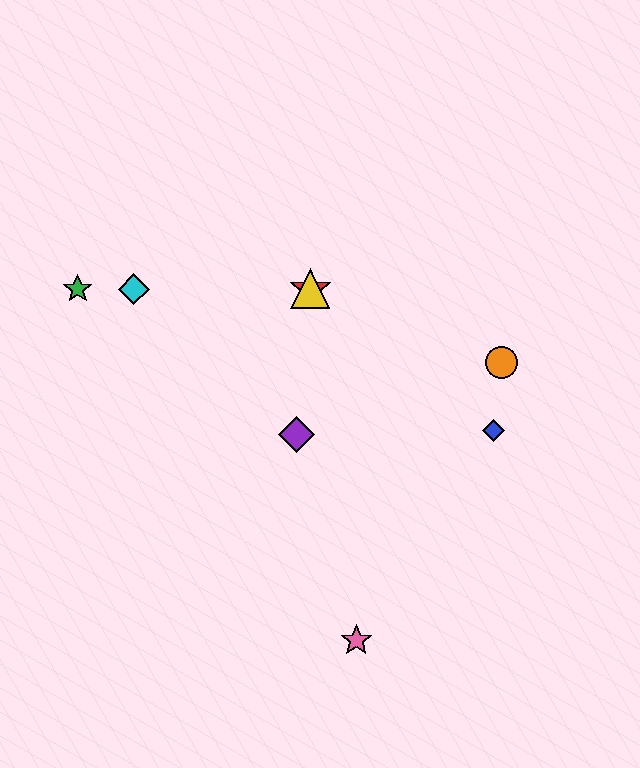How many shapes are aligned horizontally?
4 shapes (the red star, the green star, the yellow triangle, the cyan diamond) are aligned horizontally.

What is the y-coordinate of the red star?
The red star is at y≈289.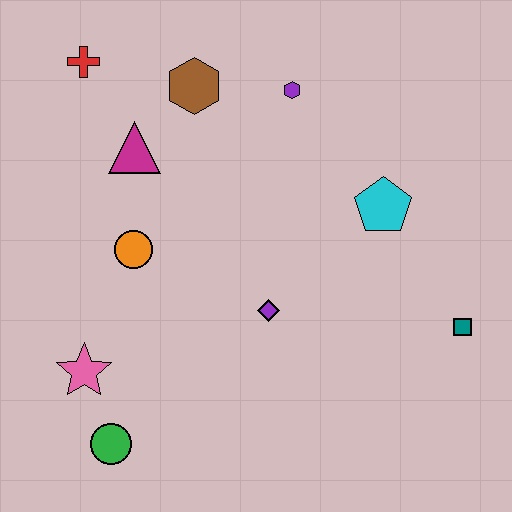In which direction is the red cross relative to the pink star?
The red cross is above the pink star.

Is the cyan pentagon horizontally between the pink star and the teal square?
Yes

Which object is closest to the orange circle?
The magenta triangle is closest to the orange circle.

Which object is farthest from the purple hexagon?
The green circle is farthest from the purple hexagon.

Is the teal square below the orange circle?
Yes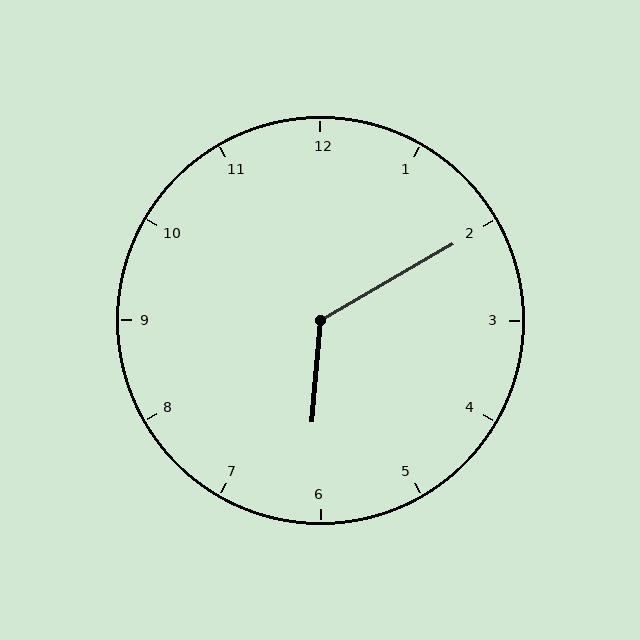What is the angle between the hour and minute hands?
Approximately 125 degrees.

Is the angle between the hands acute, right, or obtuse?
It is obtuse.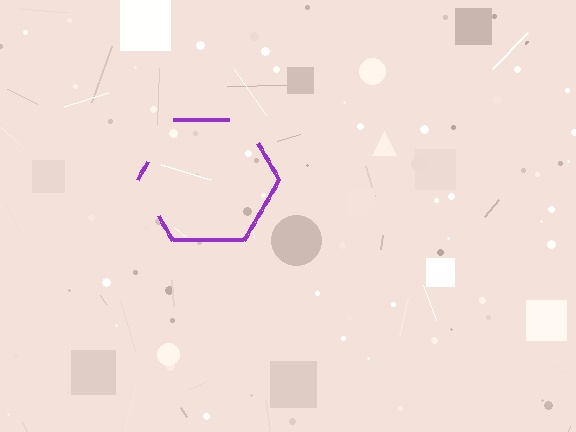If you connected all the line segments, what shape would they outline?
They would outline a hexagon.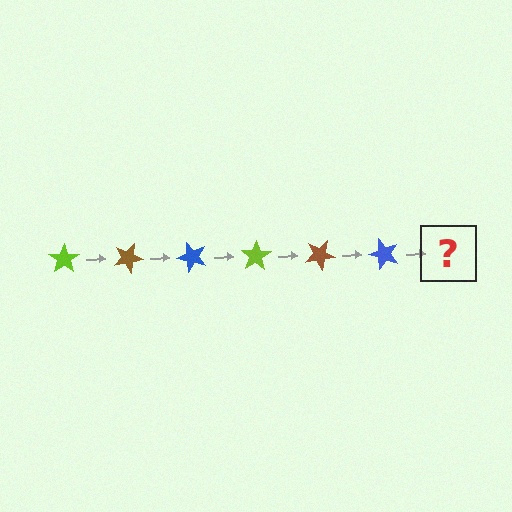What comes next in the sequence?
The next element should be a lime star, rotated 150 degrees from the start.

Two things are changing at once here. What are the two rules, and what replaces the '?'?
The two rules are that it rotates 25 degrees each step and the color cycles through lime, brown, and blue. The '?' should be a lime star, rotated 150 degrees from the start.